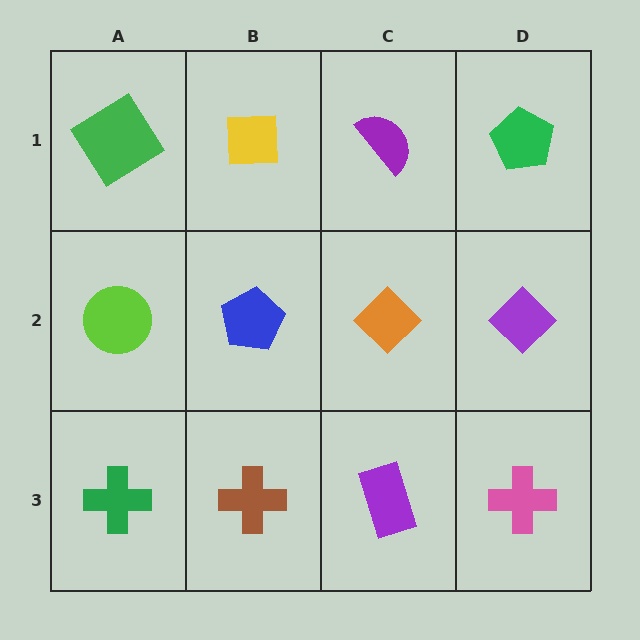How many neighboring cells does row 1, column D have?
2.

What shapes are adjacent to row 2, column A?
A green diamond (row 1, column A), a green cross (row 3, column A), a blue pentagon (row 2, column B).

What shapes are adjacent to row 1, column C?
An orange diamond (row 2, column C), a yellow square (row 1, column B), a green pentagon (row 1, column D).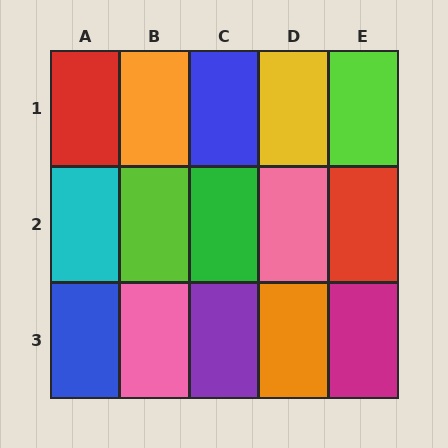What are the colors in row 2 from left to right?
Cyan, lime, green, pink, red.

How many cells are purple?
1 cell is purple.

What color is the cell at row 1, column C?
Blue.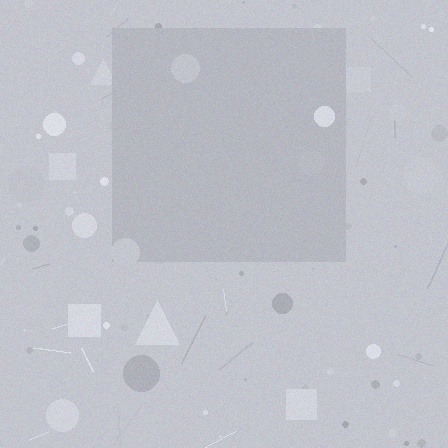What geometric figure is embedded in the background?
A square is embedded in the background.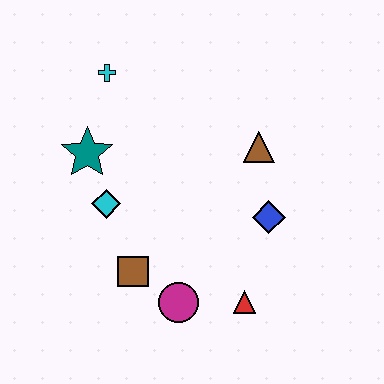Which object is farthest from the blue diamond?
The cyan cross is farthest from the blue diamond.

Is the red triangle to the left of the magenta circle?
No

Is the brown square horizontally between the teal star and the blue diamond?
Yes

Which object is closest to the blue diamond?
The brown triangle is closest to the blue diamond.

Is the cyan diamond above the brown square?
Yes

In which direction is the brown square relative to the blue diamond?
The brown square is to the left of the blue diamond.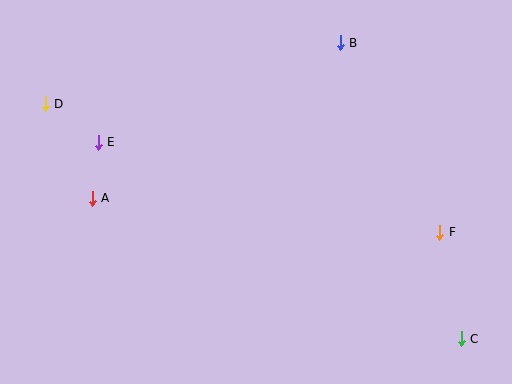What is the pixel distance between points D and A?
The distance between D and A is 106 pixels.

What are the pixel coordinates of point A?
Point A is at (92, 198).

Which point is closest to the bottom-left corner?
Point A is closest to the bottom-left corner.